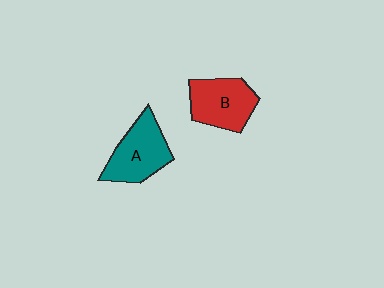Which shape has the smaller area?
Shape B (red).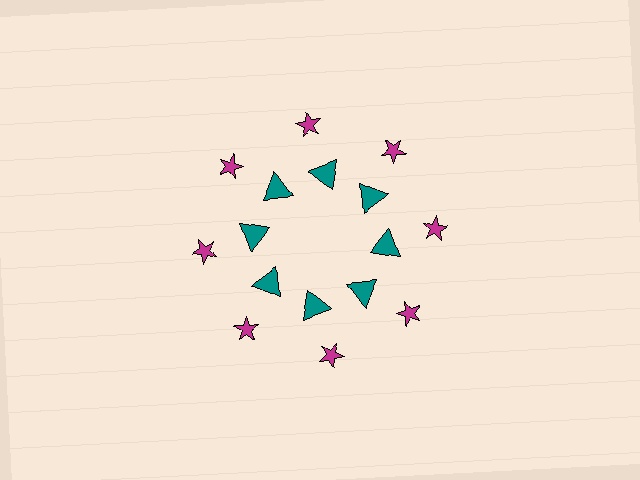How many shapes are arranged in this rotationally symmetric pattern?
There are 16 shapes, arranged in 8 groups of 2.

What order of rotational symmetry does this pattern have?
This pattern has 8-fold rotational symmetry.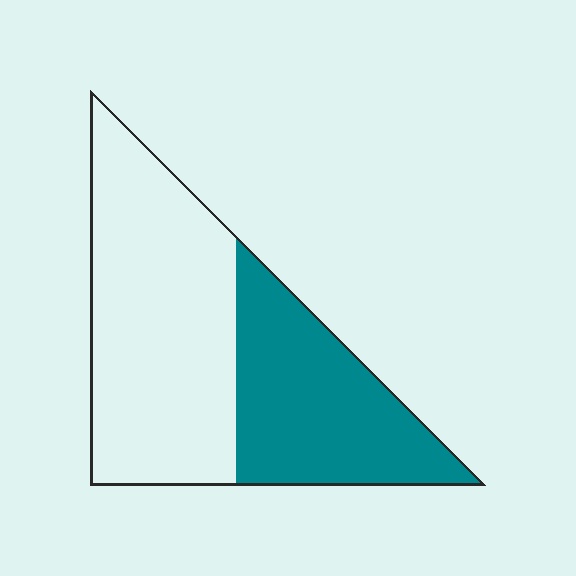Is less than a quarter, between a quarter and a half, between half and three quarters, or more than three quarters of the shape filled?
Between a quarter and a half.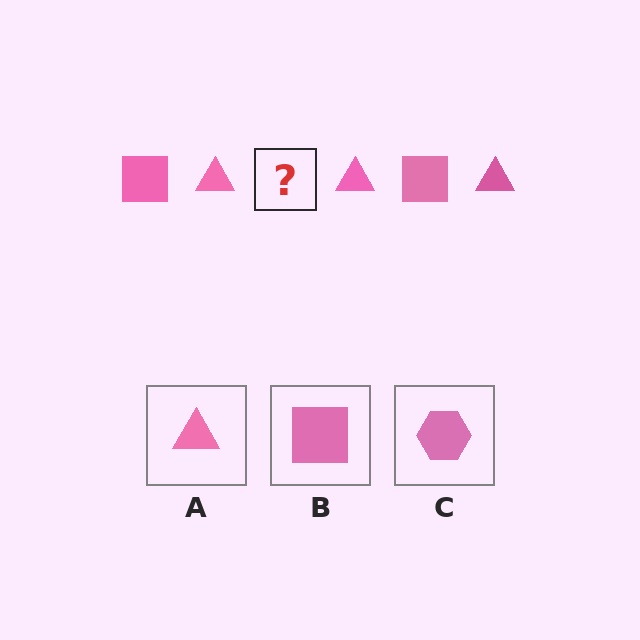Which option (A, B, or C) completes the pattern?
B.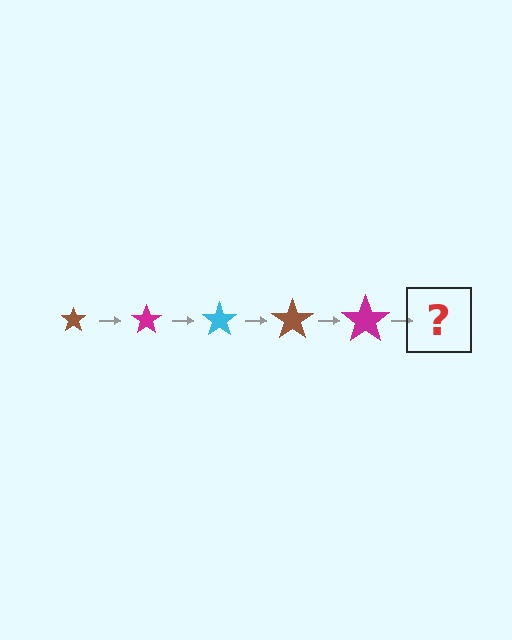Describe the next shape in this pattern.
It should be a cyan star, larger than the previous one.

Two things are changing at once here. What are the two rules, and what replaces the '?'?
The two rules are that the star grows larger each step and the color cycles through brown, magenta, and cyan. The '?' should be a cyan star, larger than the previous one.